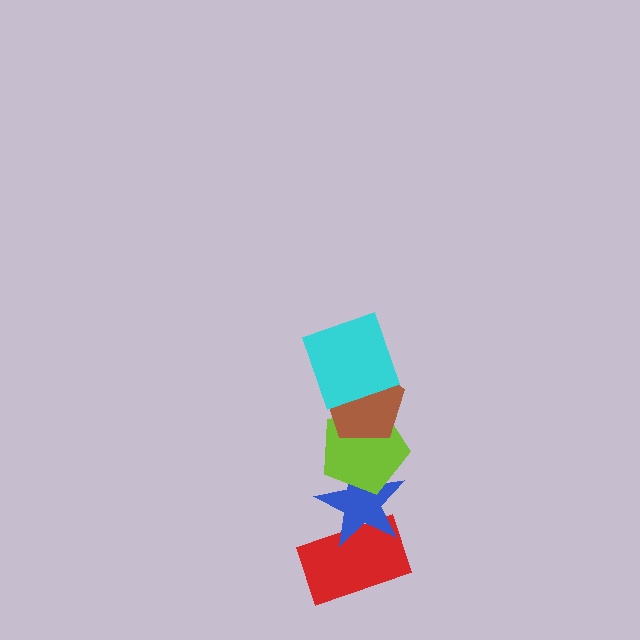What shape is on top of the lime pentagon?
The brown pentagon is on top of the lime pentagon.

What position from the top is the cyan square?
The cyan square is 1st from the top.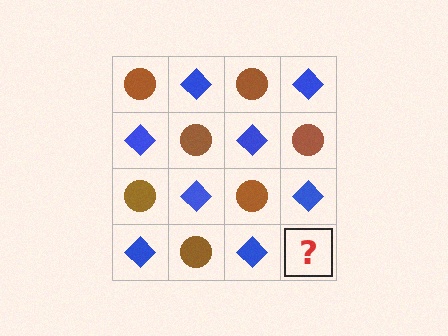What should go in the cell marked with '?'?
The missing cell should contain a brown circle.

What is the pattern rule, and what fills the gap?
The rule is that it alternates brown circle and blue diamond in a checkerboard pattern. The gap should be filled with a brown circle.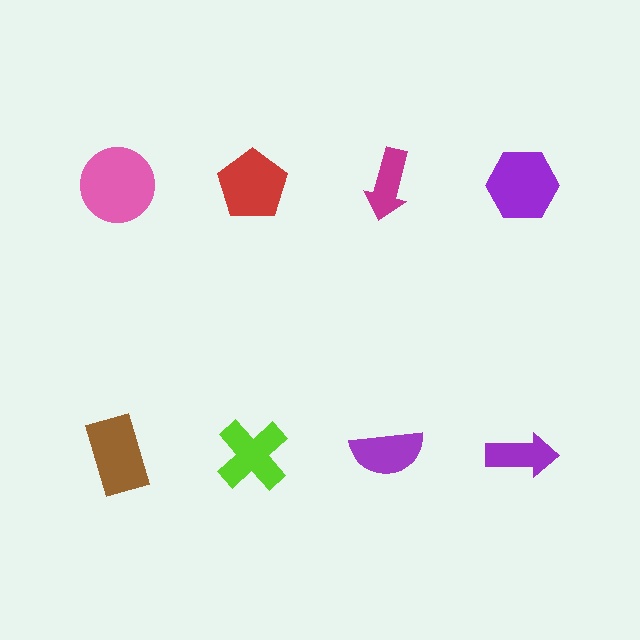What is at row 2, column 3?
A purple semicircle.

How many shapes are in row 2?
4 shapes.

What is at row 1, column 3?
A magenta arrow.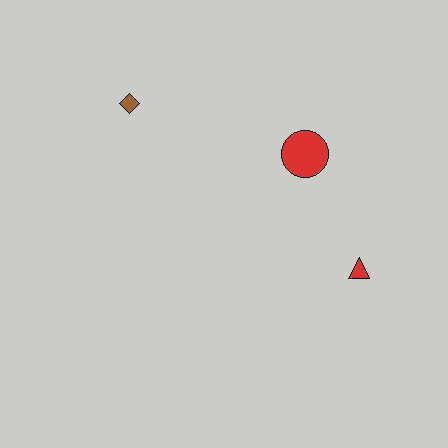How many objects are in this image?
There are 3 objects.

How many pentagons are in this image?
There are no pentagons.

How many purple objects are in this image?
There are no purple objects.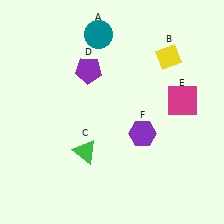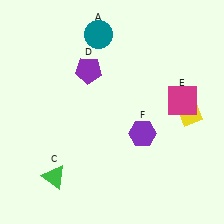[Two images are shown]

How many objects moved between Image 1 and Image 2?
2 objects moved between the two images.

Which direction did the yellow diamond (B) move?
The yellow diamond (B) moved down.